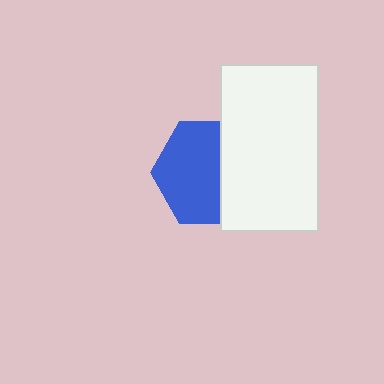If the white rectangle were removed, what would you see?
You would see the complete blue hexagon.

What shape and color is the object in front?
The object in front is a white rectangle.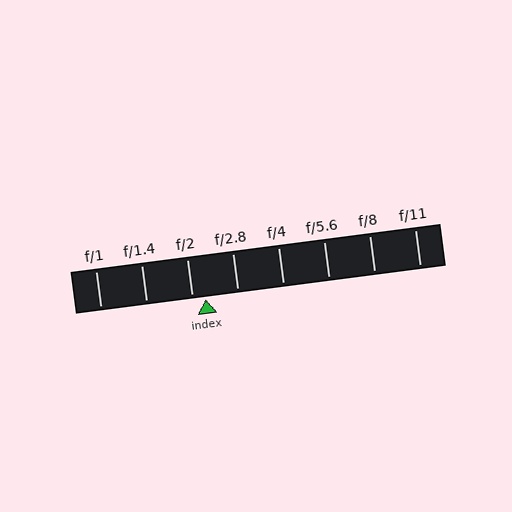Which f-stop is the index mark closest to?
The index mark is closest to f/2.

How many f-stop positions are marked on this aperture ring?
There are 8 f-stop positions marked.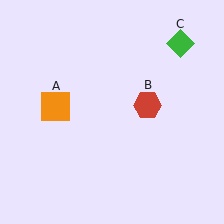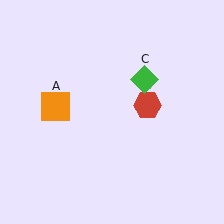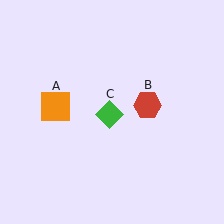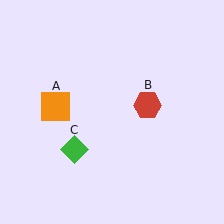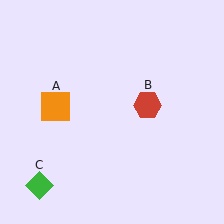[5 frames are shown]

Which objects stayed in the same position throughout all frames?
Orange square (object A) and red hexagon (object B) remained stationary.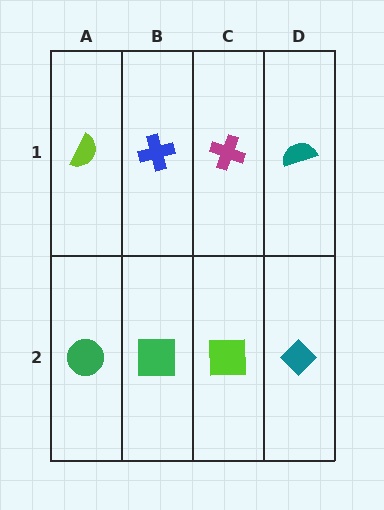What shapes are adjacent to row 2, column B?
A blue cross (row 1, column B), a green circle (row 2, column A), a lime square (row 2, column C).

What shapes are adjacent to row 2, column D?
A teal semicircle (row 1, column D), a lime square (row 2, column C).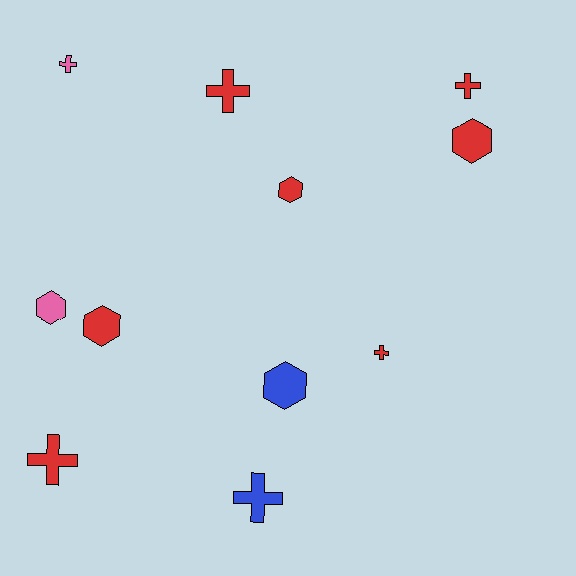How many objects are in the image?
There are 11 objects.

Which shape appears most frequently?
Cross, with 6 objects.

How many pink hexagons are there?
There is 1 pink hexagon.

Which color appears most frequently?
Red, with 7 objects.